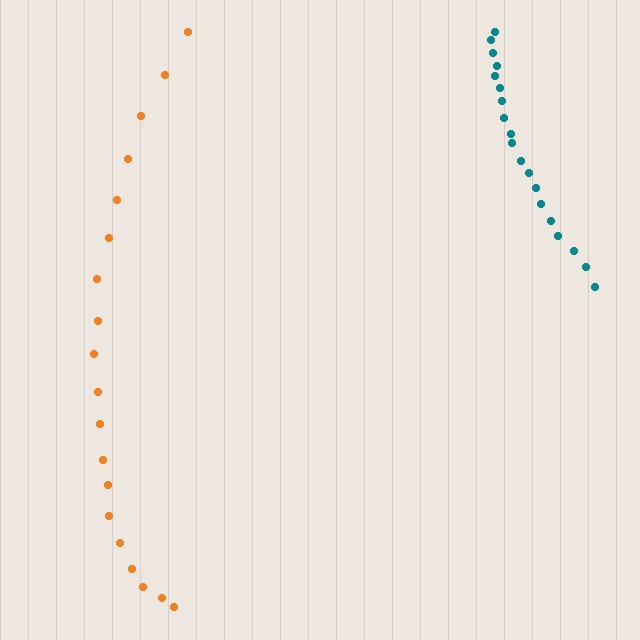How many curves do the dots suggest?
There are 2 distinct paths.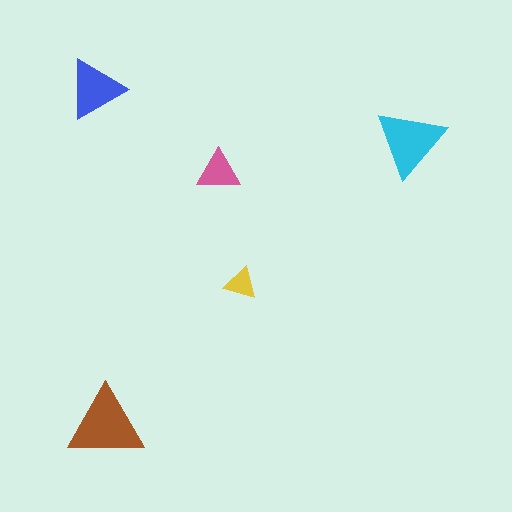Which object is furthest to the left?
The blue triangle is leftmost.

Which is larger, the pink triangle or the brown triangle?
The brown one.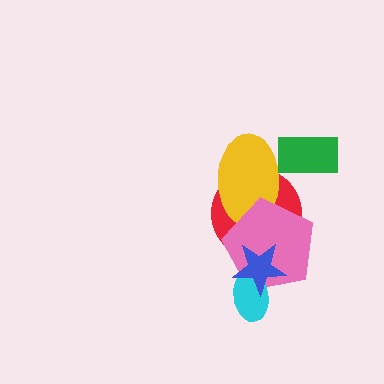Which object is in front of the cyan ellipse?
The blue star is in front of the cyan ellipse.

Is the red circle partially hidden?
Yes, it is partially covered by another shape.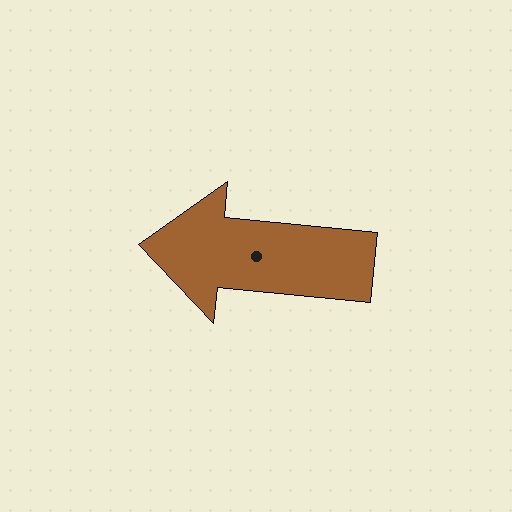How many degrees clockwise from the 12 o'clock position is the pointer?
Approximately 276 degrees.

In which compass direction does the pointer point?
West.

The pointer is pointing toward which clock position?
Roughly 9 o'clock.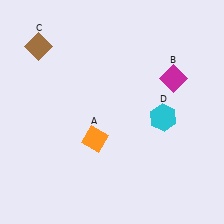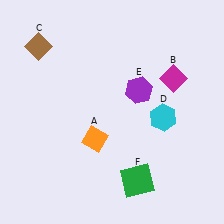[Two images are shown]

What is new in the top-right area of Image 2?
A purple hexagon (E) was added in the top-right area of Image 2.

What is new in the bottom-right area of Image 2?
A green square (F) was added in the bottom-right area of Image 2.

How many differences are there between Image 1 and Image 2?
There are 2 differences between the two images.